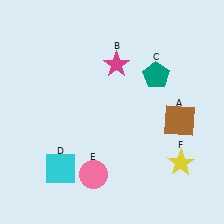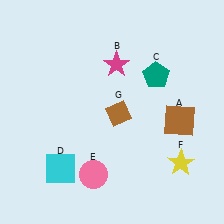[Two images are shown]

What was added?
A brown diamond (G) was added in Image 2.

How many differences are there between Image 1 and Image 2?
There is 1 difference between the two images.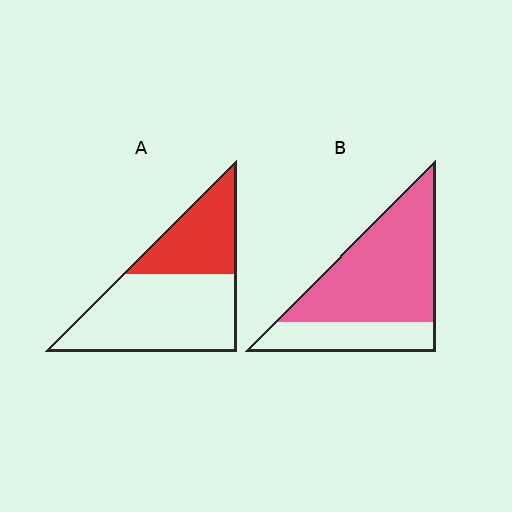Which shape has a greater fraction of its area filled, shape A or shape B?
Shape B.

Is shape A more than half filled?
No.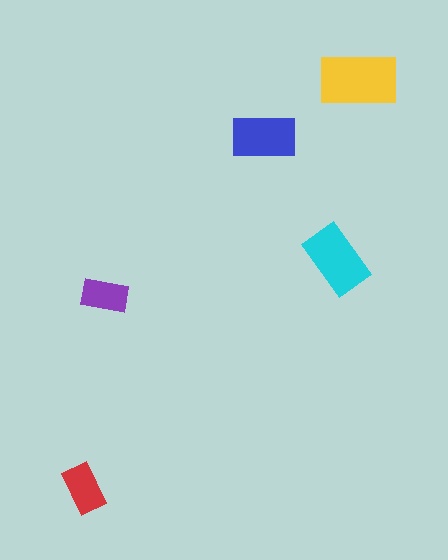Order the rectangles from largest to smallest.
the yellow one, the cyan one, the blue one, the red one, the purple one.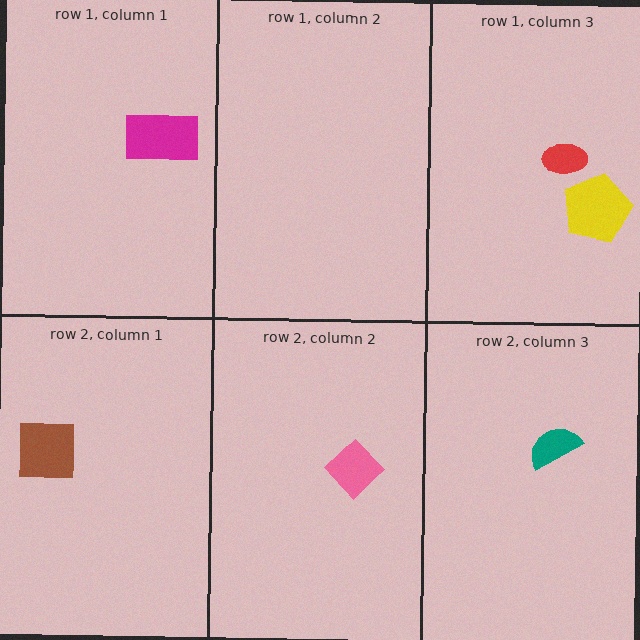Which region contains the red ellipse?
The row 1, column 3 region.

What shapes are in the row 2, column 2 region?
The pink diamond.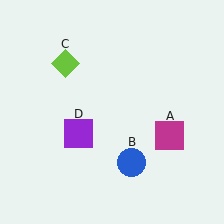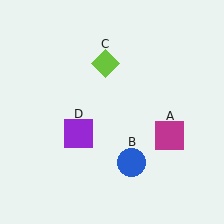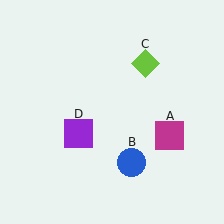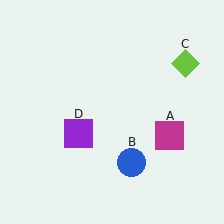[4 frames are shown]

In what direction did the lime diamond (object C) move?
The lime diamond (object C) moved right.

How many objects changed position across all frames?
1 object changed position: lime diamond (object C).